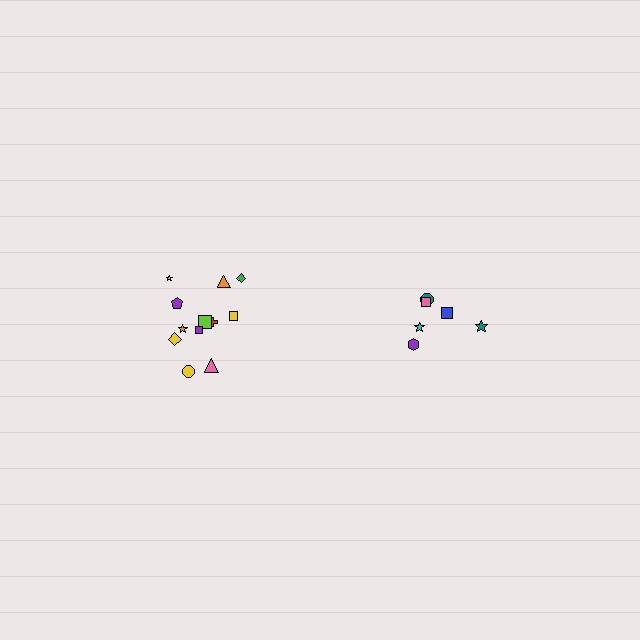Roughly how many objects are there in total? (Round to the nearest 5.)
Roughly 20 objects in total.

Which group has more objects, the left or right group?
The left group.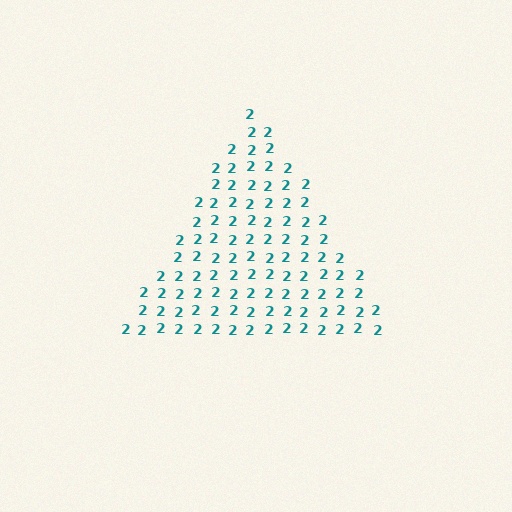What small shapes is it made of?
It is made of small digit 2's.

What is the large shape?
The large shape is a triangle.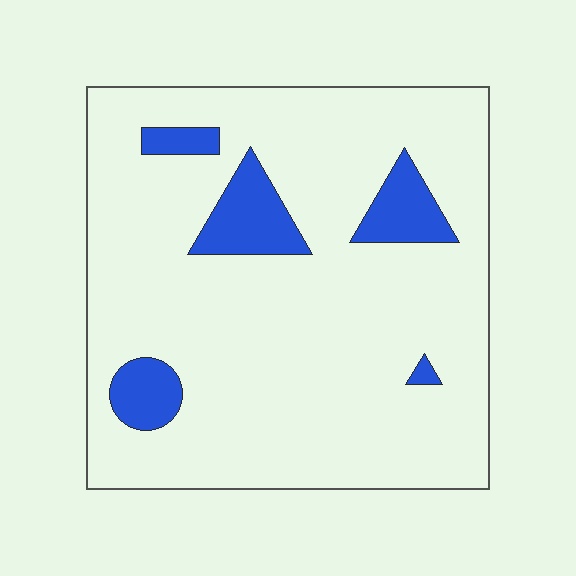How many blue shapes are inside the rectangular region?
5.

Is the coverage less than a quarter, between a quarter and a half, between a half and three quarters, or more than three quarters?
Less than a quarter.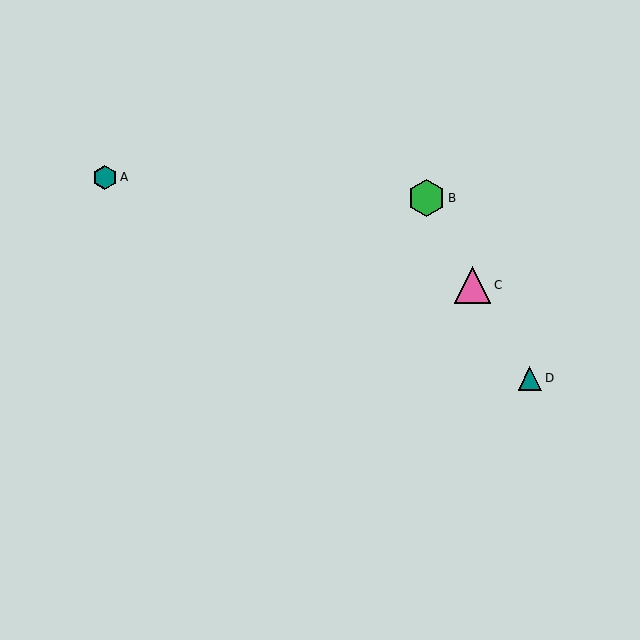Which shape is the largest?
The green hexagon (labeled B) is the largest.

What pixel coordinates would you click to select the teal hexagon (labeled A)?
Click at (105, 177) to select the teal hexagon A.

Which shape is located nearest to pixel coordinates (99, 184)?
The teal hexagon (labeled A) at (105, 177) is nearest to that location.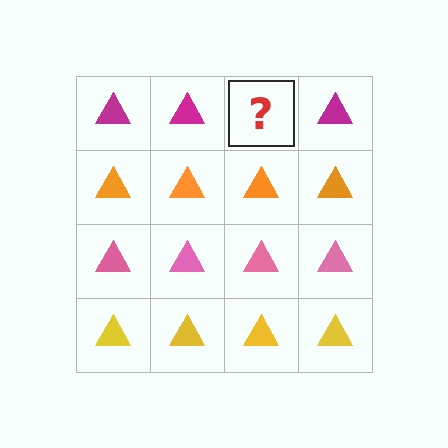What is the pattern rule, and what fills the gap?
The rule is that each row has a consistent color. The gap should be filled with a magenta triangle.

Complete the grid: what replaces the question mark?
The question mark should be replaced with a magenta triangle.